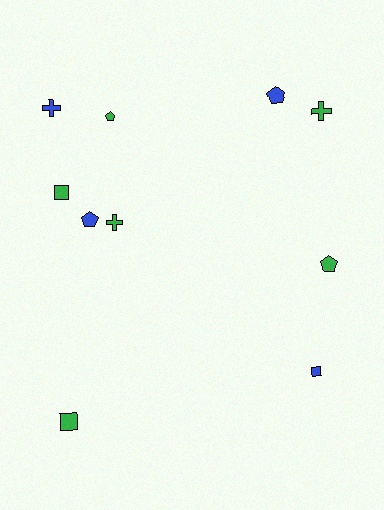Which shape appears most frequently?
Pentagon, with 4 objects.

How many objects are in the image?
There are 10 objects.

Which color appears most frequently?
Green, with 6 objects.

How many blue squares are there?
There is 1 blue square.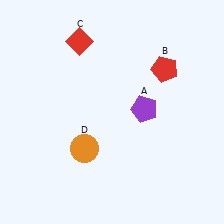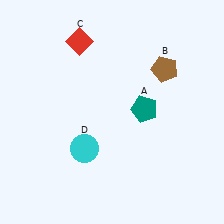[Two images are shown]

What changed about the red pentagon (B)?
In Image 1, B is red. In Image 2, it changed to brown.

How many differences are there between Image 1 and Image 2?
There are 3 differences between the two images.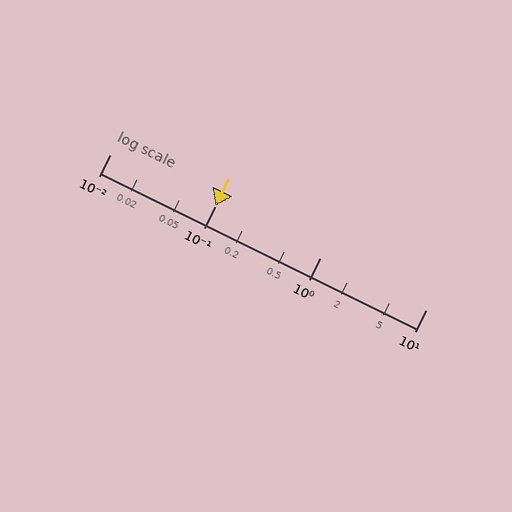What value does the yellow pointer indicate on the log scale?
The pointer indicates approximately 0.1.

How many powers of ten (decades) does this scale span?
The scale spans 3 decades, from 0.01 to 10.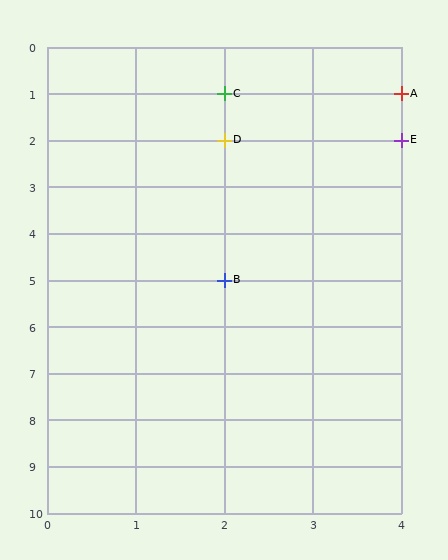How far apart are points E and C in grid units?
Points E and C are 2 columns and 1 row apart (about 2.2 grid units diagonally).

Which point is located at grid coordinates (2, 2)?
Point D is at (2, 2).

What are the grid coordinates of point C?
Point C is at grid coordinates (2, 1).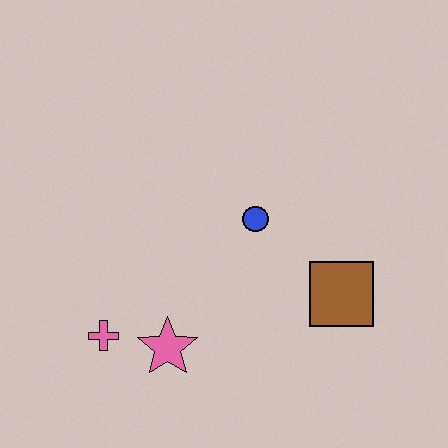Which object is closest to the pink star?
The pink cross is closest to the pink star.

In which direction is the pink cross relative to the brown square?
The pink cross is to the left of the brown square.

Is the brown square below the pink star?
No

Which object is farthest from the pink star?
The brown square is farthest from the pink star.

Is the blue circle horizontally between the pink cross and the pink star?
No